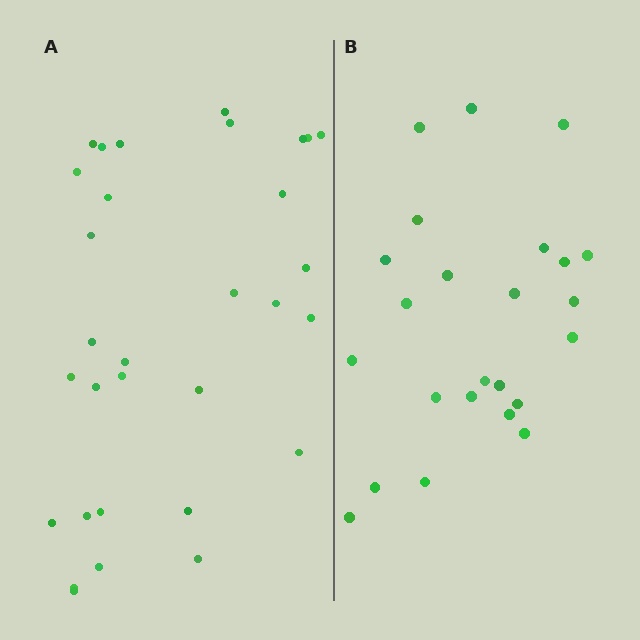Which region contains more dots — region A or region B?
Region A (the left region) has more dots.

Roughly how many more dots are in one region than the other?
Region A has roughly 8 or so more dots than region B.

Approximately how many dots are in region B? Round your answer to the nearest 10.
About 20 dots. (The exact count is 24, which rounds to 20.)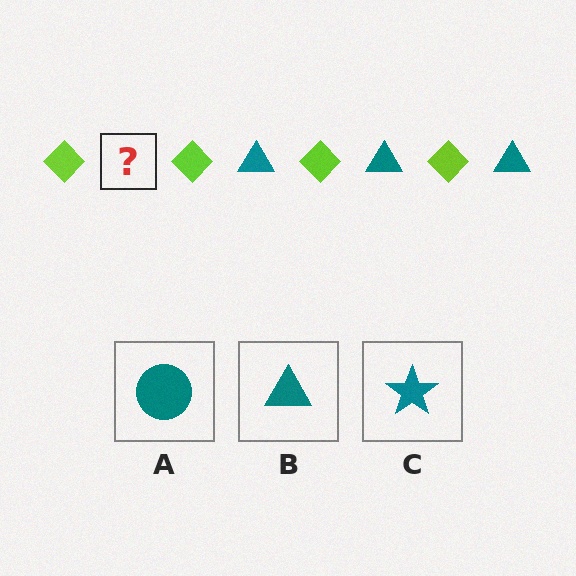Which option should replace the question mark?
Option B.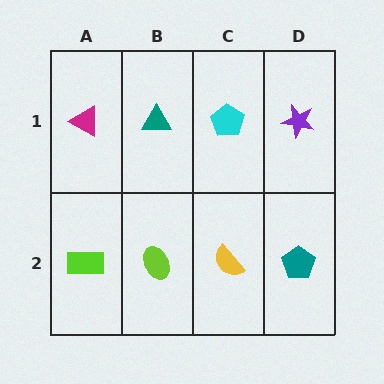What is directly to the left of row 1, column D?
A cyan pentagon.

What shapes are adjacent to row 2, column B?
A teal triangle (row 1, column B), a lime rectangle (row 2, column A), a yellow semicircle (row 2, column C).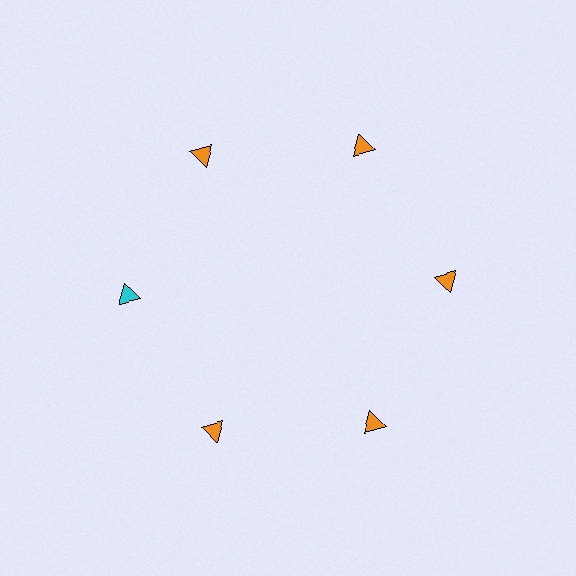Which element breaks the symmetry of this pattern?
The cyan triangle at roughly the 9 o'clock position breaks the symmetry. All other shapes are orange triangles.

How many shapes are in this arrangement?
There are 6 shapes arranged in a ring pattern.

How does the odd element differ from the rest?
It has a different color: cyan instead of orange.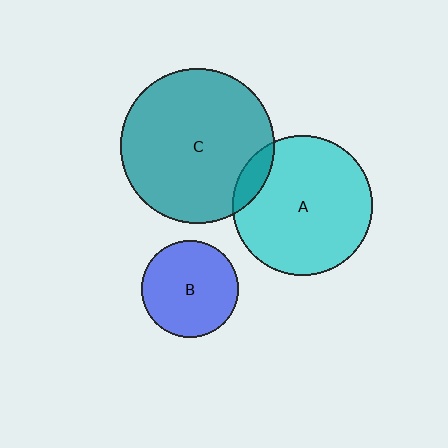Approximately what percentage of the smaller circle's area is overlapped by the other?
Approximately 10%.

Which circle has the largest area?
Circle C (teal).